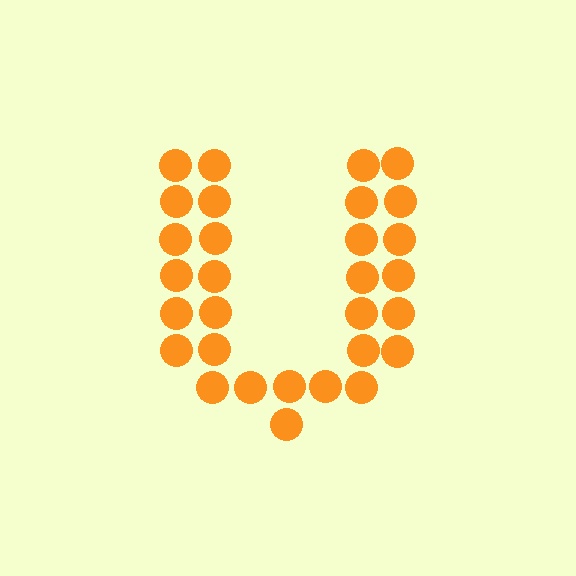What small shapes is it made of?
It is made of small circles.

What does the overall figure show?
The overall figure shows the letter U.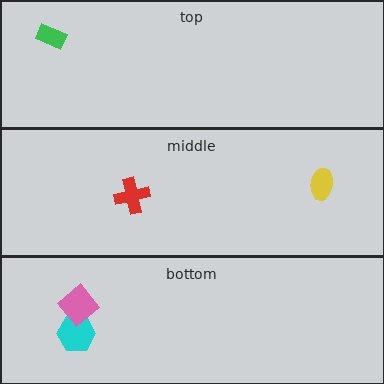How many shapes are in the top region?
1.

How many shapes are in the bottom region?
2.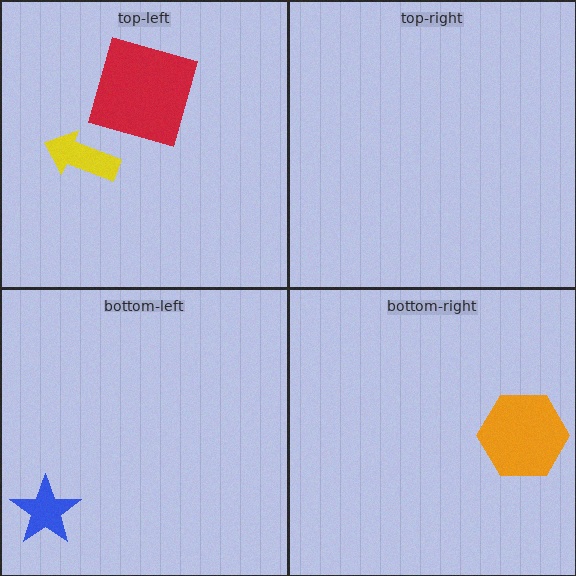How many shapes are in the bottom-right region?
1.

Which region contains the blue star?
The bottom-left region.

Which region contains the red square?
The top-left region.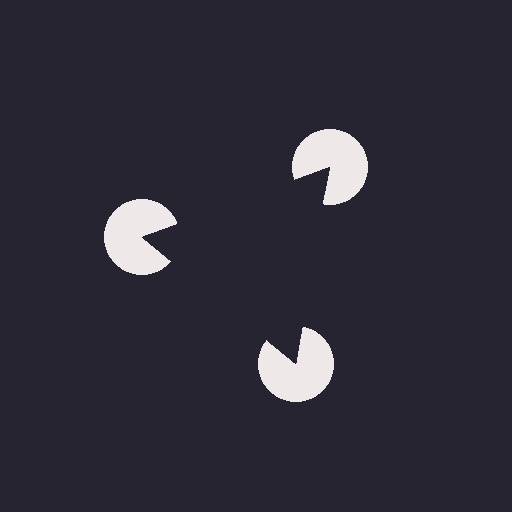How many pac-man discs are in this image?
There are 3 — one at each vertex of the illusory triangle.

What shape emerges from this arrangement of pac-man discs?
An illusory triangle — its edges are inferred from the aligned wedge cuts in the pac-man discs, not physically drawn.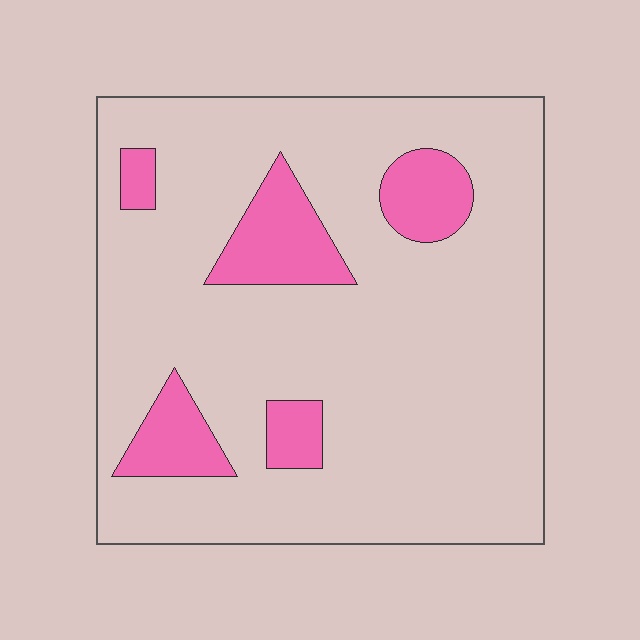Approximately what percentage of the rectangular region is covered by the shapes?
Approximately 15%.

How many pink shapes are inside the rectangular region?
5.